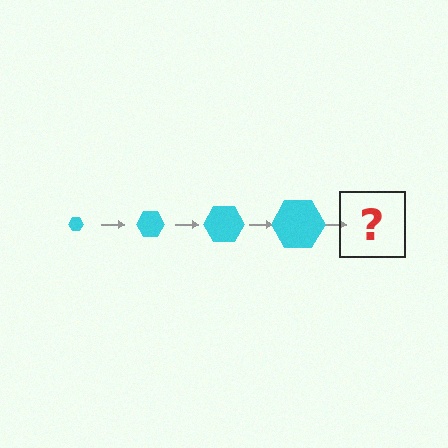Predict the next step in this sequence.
The next step is a cyan hexagon, larger than the previous one.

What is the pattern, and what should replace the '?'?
The pattern is that the hexagon gets progressively larger each step. The '?' should be a cyan hexagon, larger than the previous one.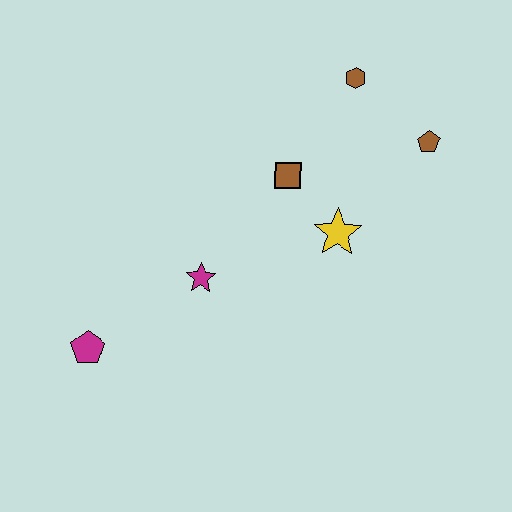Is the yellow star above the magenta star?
Yes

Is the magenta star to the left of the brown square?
Yes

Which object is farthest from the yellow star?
The magenta pentagon is farthest from the yellow star.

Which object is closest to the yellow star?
The brown square is closest to the yellow star.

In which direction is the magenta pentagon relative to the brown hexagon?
The magenta pentagon is below the brown hexagon.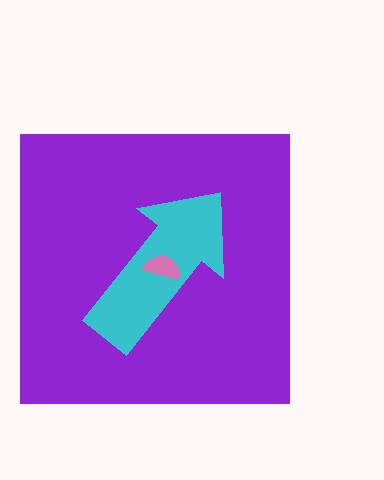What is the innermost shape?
The pink semicircle.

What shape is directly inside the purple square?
The cyan arrow.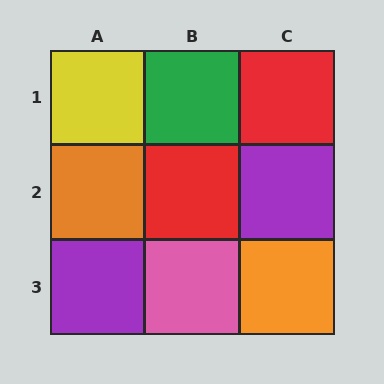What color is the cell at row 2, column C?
Purple.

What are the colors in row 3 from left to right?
Purple, pink, orange.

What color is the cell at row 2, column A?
Orange.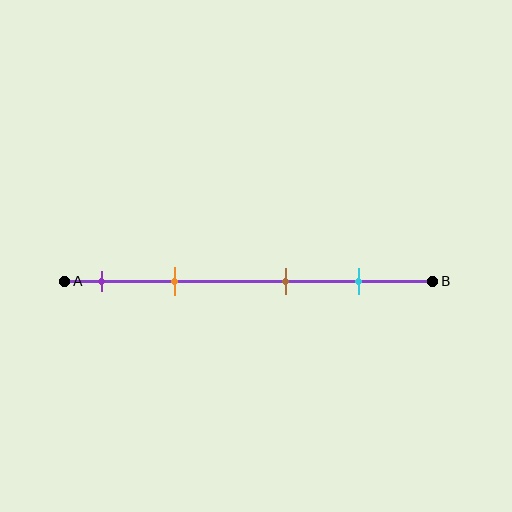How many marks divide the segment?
There are 4 marks dividing the segment.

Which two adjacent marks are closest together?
The purple and orange marks are the closest adjacent pair.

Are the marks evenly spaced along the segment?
No, the marks are not evenly spaced.